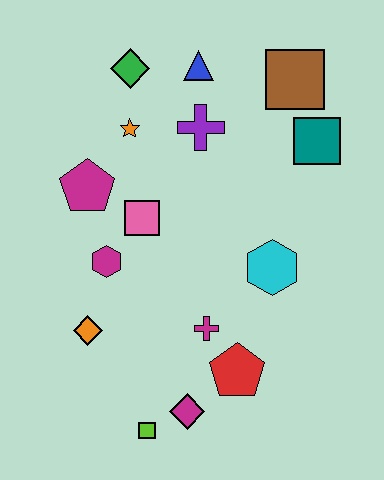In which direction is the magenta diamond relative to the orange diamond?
The magenta diamond is to the right of the orange diamond.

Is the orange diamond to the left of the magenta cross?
Yes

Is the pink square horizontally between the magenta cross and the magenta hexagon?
Yes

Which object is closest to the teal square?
The brown square is closest to the teal square.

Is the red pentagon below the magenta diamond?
No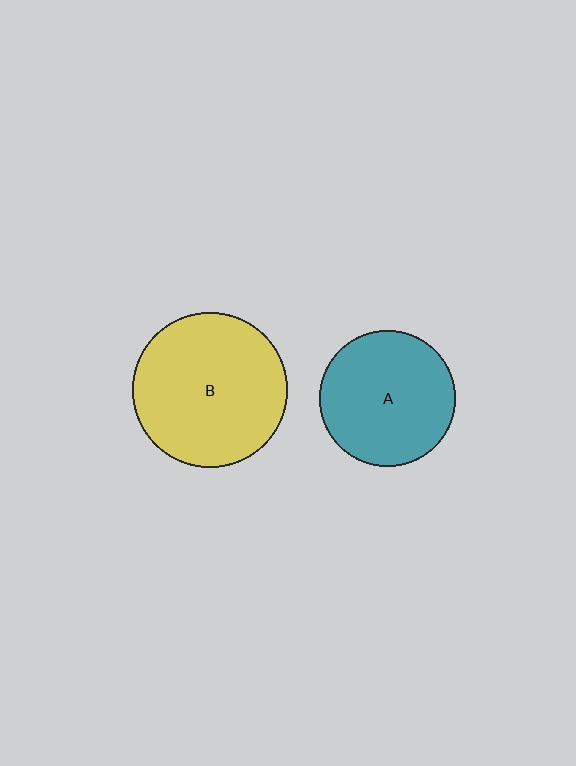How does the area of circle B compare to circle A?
Approximately 1.3 times.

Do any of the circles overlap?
No, none of the circles overlap.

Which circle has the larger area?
Circle B (yellow).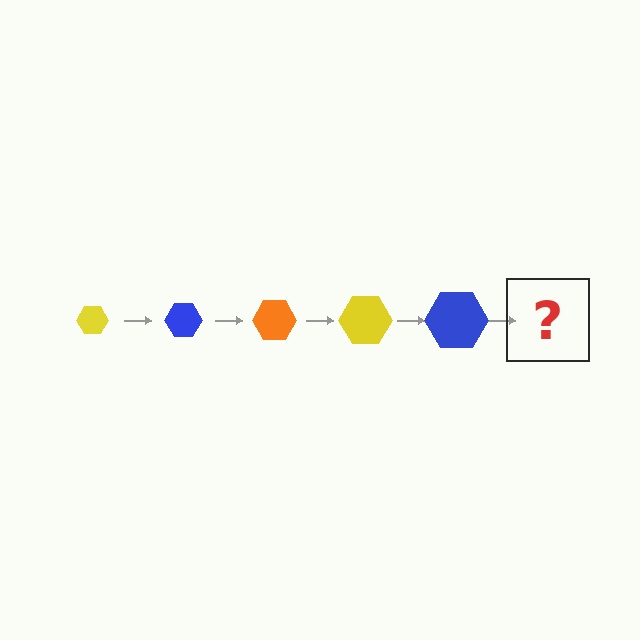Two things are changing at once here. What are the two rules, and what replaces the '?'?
The two rules are that the hexagon grows larger each step and the color cycles through yellow, blue, and orange. The '?' should be an orange hexagon, larger than the previous one.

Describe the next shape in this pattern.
It should be an orange hexagon, larger than the previous one.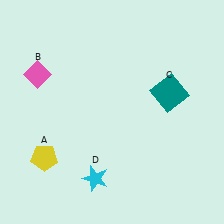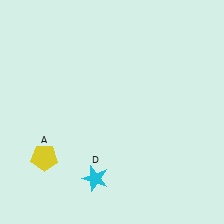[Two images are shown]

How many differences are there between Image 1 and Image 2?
There are 2 differences between the two images.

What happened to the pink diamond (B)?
The pink diamond (B) was removed in Image 2. It was in the top-left area of Image 1.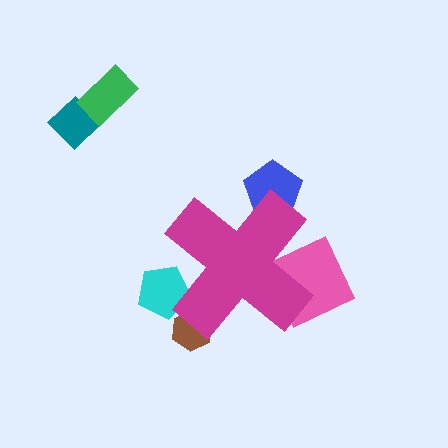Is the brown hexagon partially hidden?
Yes, the brown hexagon is partially hidden behind the magenta cross.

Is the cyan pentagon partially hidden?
Yes, the cyan pentagon is partially hidden behind the magenta cross.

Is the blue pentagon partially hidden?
Yes, the blue pentagon is partially hidden behind the magenta cross.